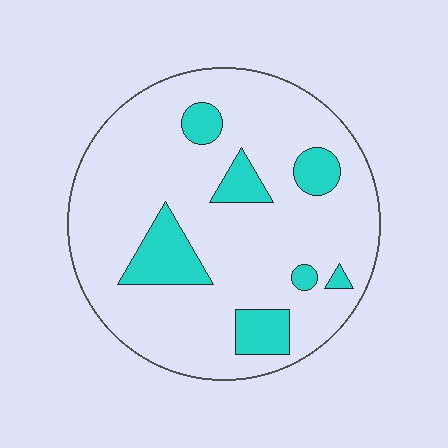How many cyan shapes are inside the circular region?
7.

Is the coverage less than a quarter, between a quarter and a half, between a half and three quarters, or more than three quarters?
Less than a quarter.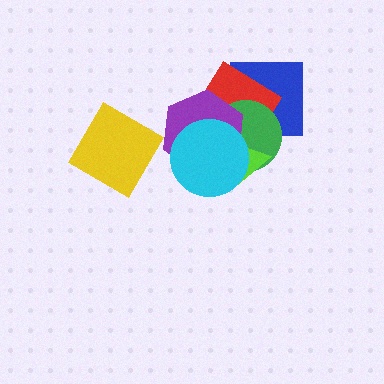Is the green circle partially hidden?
Yes, it is partially covered by another shape.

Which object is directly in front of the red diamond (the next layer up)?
The green circle is directly in front of the red diamond.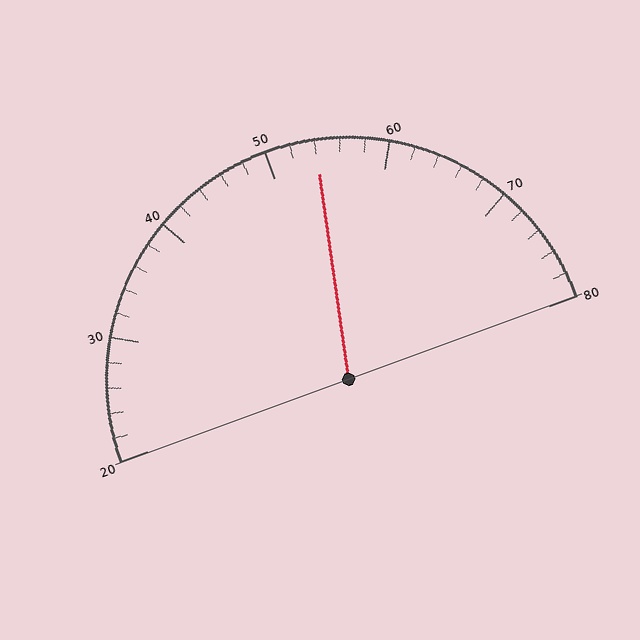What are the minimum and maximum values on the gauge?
The gauge ranges from 20 to 80.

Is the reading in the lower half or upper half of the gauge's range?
The reading is in the upper half of the range (20 to 80).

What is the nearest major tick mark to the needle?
The nearest major tick mark is 50.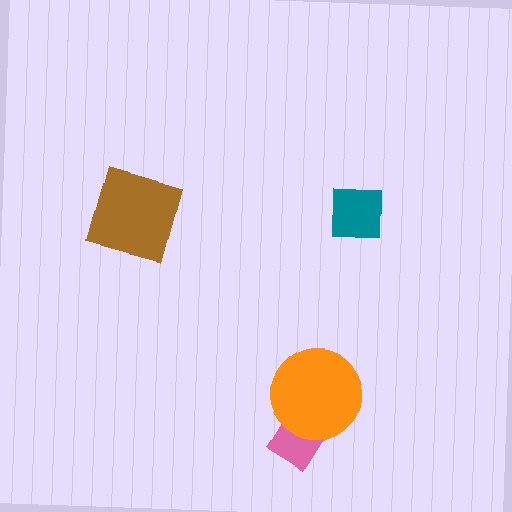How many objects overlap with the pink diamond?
1 object overlaps with the pink diamond.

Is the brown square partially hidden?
No, no other shape covers it.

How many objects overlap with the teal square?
0 objects overlap with the teal square.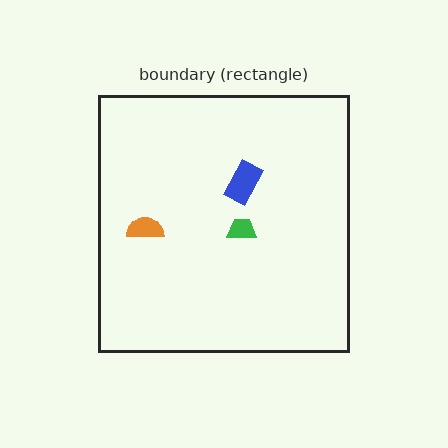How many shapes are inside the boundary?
3 inside, 0 outside.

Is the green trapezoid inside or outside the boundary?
Inside.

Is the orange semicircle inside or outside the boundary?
Inside.